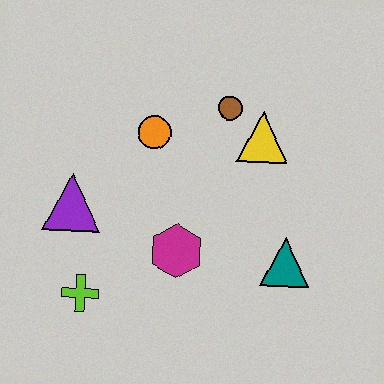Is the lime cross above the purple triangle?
No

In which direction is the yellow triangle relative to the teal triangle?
The yellow triangle is above the teal triangle.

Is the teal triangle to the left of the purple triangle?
No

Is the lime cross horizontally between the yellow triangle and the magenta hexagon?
No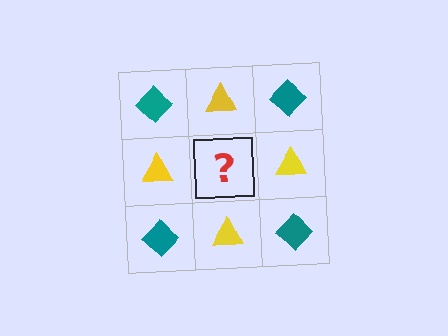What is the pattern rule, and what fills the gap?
The rule is that it alternates teal diamond and yellow triangle in a checkerboard pattern. The gap should be filled with a teal diamond.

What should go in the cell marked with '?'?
The missing cell should contain a teal diamond.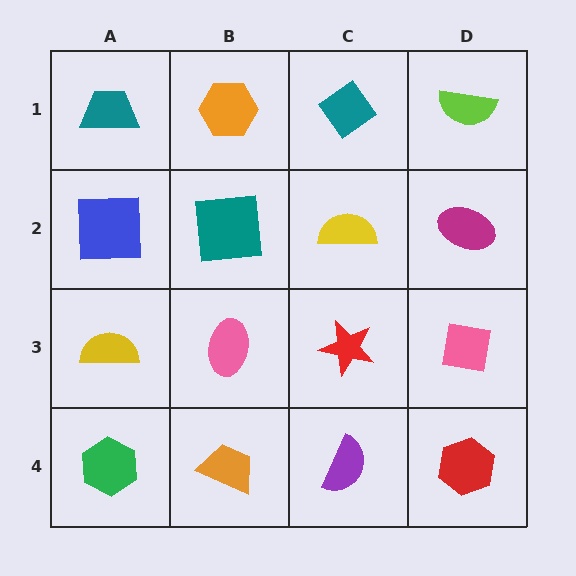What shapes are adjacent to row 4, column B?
A pink ellipse (row 3, column B), a green hexagon (row 4, column A), a purple semicircle (row 4, column C).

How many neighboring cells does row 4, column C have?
3.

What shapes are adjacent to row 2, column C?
A teal diamond (row 1, column C), a red star (row 3, column C), a teal square (row 2, column B), a magenta ellipse (row 2, column D).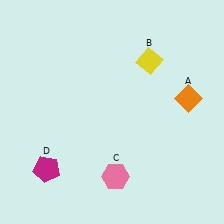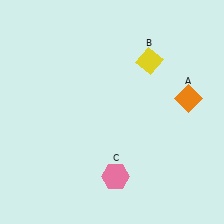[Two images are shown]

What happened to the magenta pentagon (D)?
The magenta pentagon (D) was removed in Image 2. It was in the bottom-left area of Image 1.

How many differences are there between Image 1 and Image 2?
There is 1 difference between the two images.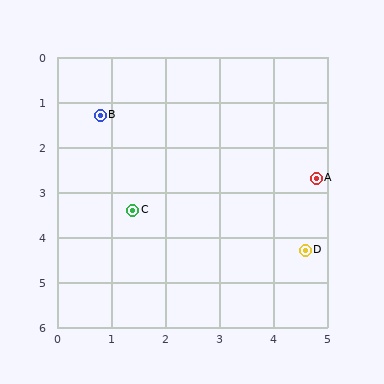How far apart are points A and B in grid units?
Points A and B are about 4.2 grid units apart.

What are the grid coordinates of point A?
Point A is at approximately (4.8, 2.7).